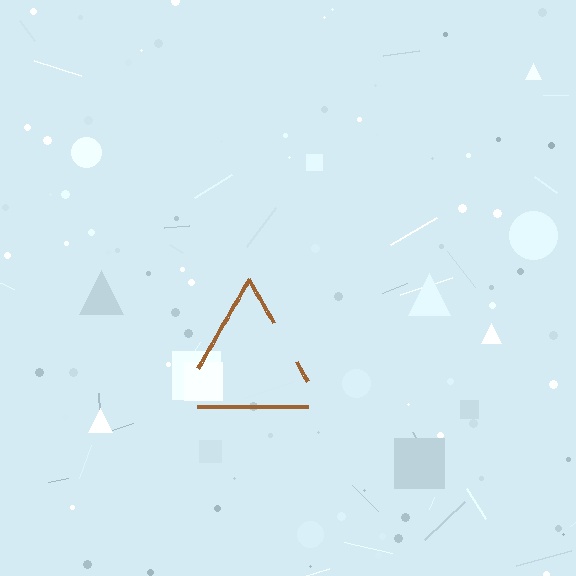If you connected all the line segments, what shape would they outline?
They would outline a triangle.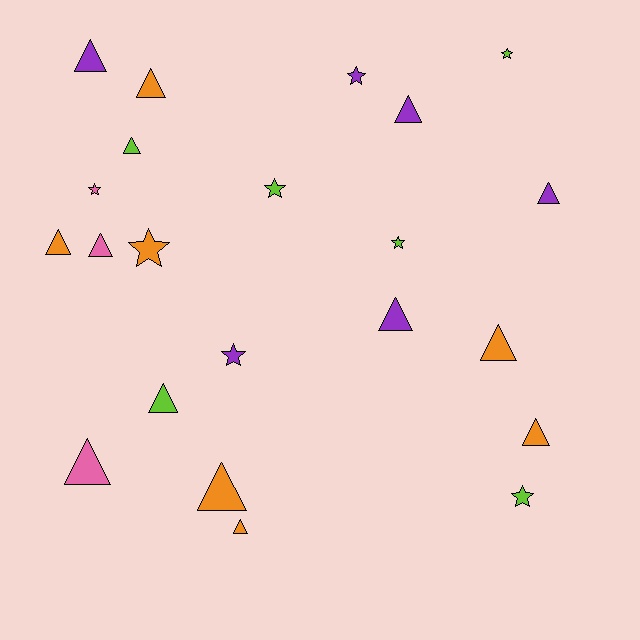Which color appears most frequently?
Orange, with 7 objects.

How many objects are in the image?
There are 22 objects.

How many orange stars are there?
There is 1 orange star.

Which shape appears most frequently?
Triangle, with 14 objects.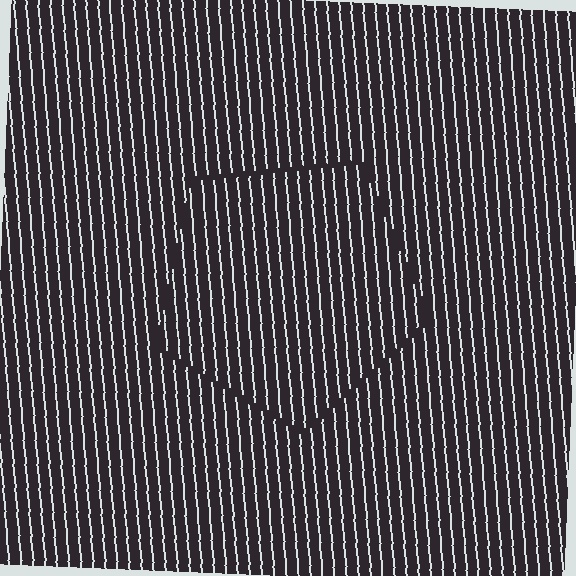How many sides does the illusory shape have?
5 sides — the line-ends trace a pentagon.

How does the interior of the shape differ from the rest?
The interior of the shape contains the same grating, shifted by half a period — the contour is defined by the phase discontinuity where line-ends from the inner and outer gratings abut.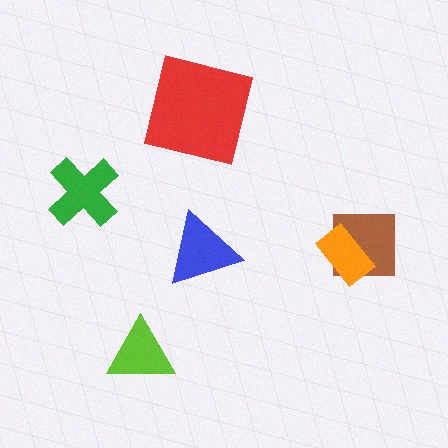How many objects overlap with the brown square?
1 object overlaps with the brown square.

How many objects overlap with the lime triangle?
0 objects overlap with the lime triangle.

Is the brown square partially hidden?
Yes, it is partially covered by another shape.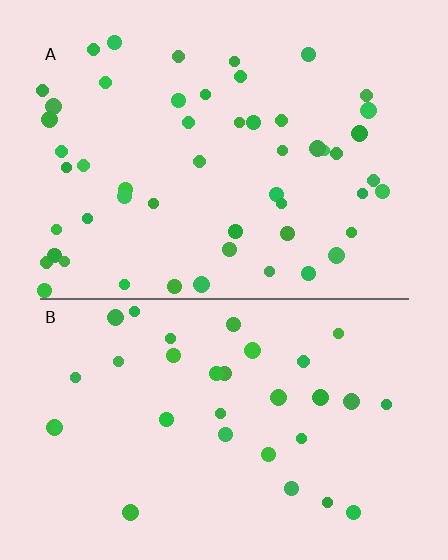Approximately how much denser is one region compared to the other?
Approximately 1.6× — region A over region B.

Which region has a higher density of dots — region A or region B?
A (the top).